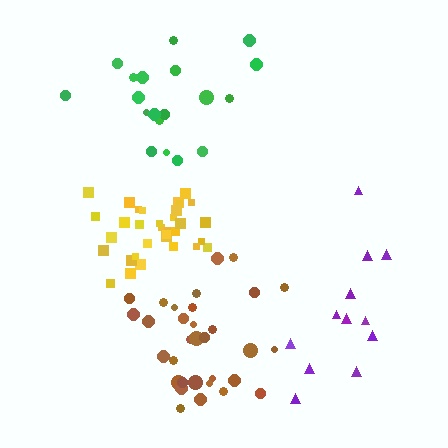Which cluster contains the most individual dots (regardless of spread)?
Yellow (33).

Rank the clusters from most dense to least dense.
yellow, brown, green, purple.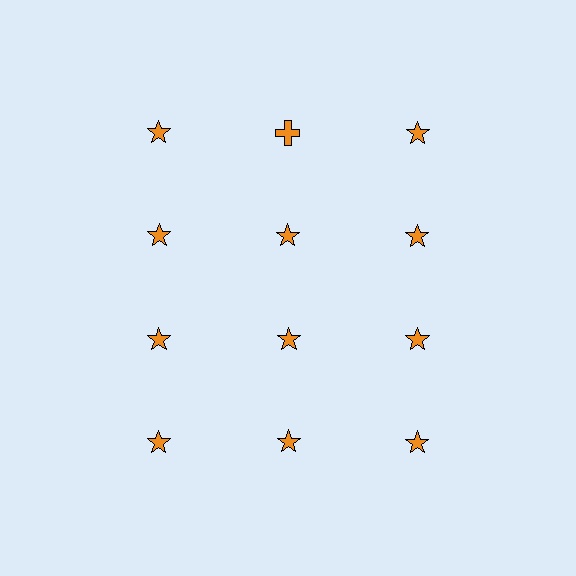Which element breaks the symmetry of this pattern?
The orange cross in the top row, second from left column breaks the symmetry. All other shapes are orange stars.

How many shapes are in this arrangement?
There are 12 shapes arranged in a grid pattern.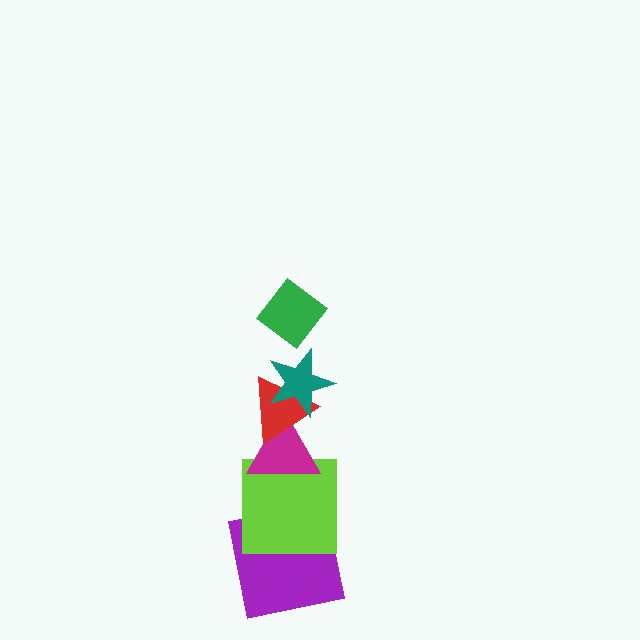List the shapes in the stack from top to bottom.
From top to bottom: the green diamond, the teal star, the red triangle, the magenta triangle, the lime square, the purple square.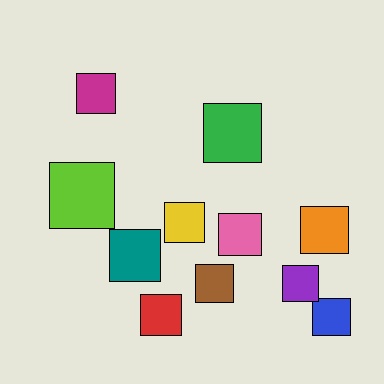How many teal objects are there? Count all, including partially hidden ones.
There is 1 teal object.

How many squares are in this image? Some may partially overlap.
There are 11 squares.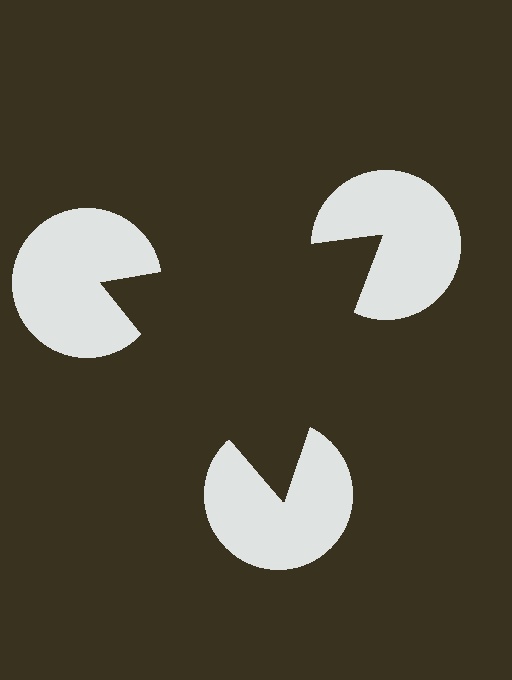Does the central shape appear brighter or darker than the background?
It typically appears slightly darker than the background, even though no actual brightness change is drawn.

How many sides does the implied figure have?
3 sides.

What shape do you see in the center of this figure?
An illusory triangle — its edges are inferred from the aligned wedge cuts in the pac-man discs, not physically drawn.